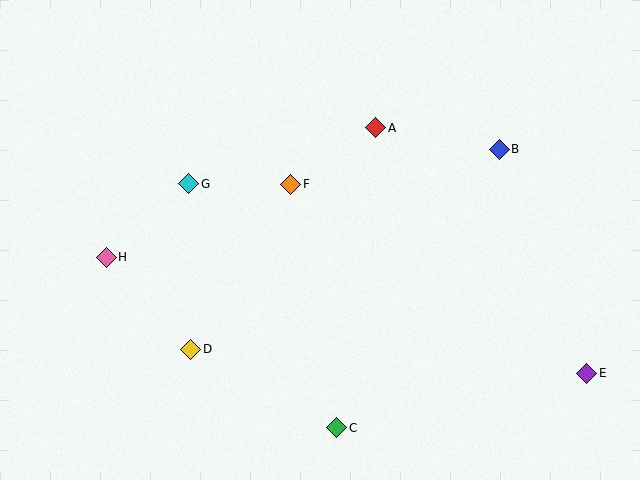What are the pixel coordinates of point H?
Point H is at (106, 257).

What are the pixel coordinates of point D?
Point D is at (191, 349).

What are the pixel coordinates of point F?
Point F is at (291, 184).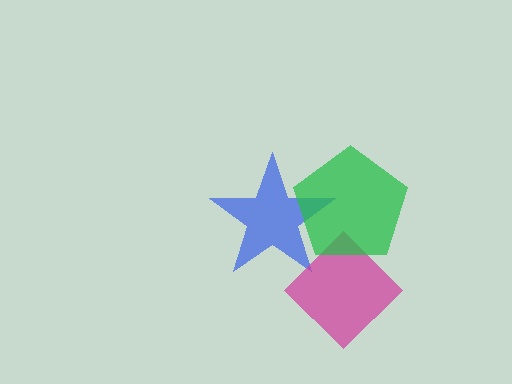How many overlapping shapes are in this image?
There are 3 overlapping shapes in the image.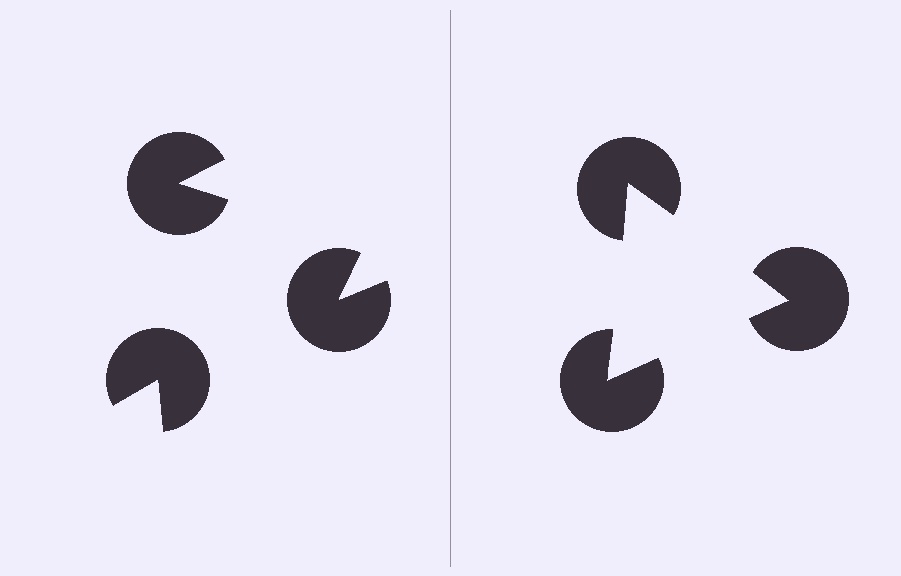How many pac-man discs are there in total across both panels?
6 — 3 on each side.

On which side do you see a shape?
An illusory triangle appears on the right side. On the left side the wedge cuts are rotated, so no coherent shape forms.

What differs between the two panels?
The pac-man discs are positioned identically on both sides; only the wedge orientations differ. On the right they align to a triangle; on the left they are misaligned.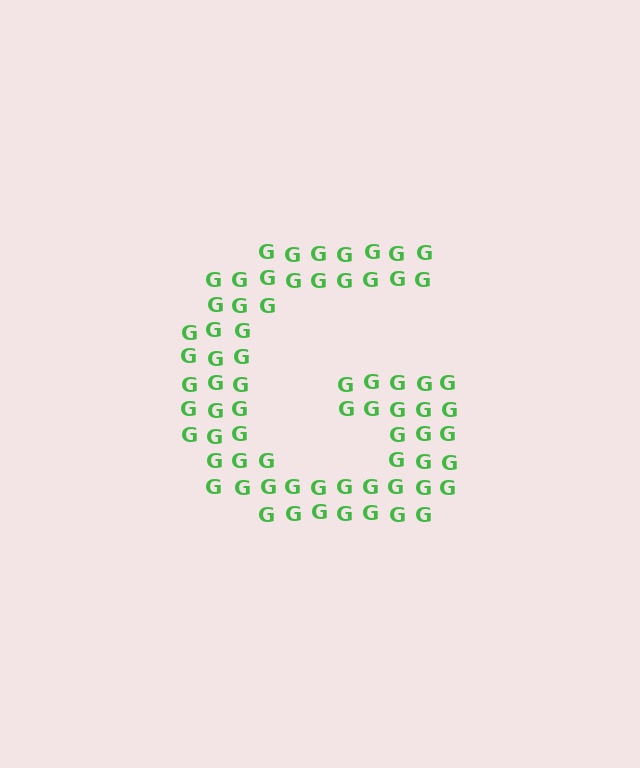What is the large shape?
The large shape is the letter G.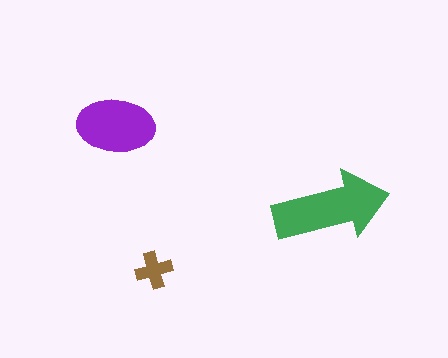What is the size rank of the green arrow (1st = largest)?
1st.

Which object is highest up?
The purple ellipse is topmost.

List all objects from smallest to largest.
The brown cross, the purple ellipse, the green arrow.